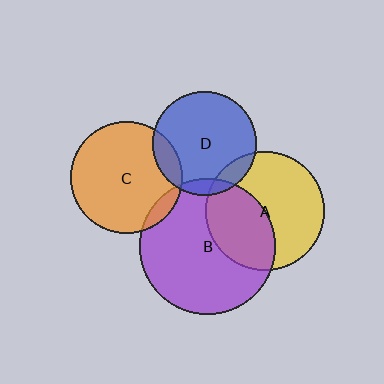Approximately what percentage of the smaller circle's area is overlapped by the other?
Approximately 40%.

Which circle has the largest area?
Circle B (purple).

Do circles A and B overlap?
Yes.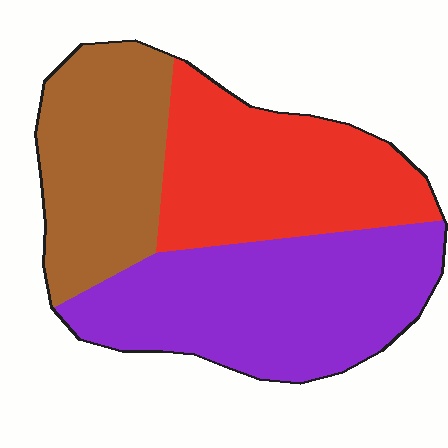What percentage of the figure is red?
Red takes up about one third (1/3) of the figure.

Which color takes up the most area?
Purple, at roughly 40%.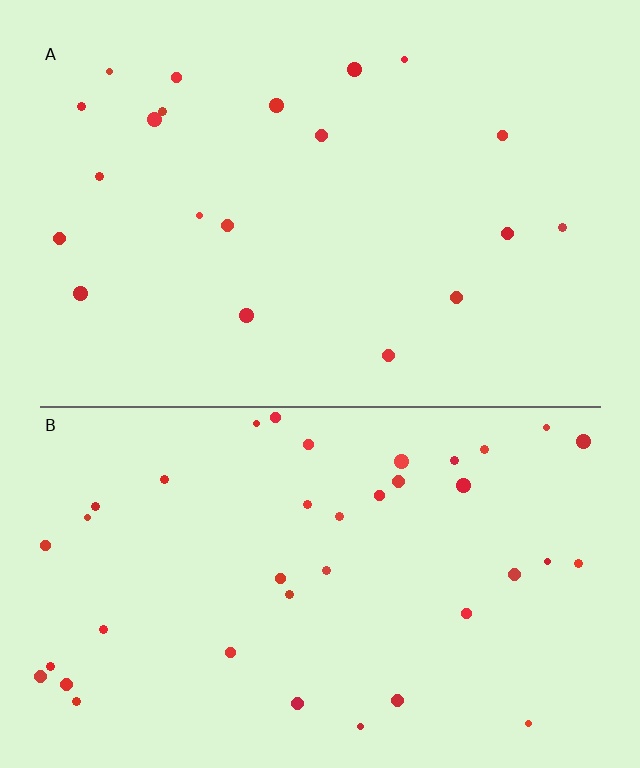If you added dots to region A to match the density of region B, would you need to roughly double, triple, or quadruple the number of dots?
Approximately double.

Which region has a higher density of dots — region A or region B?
B (the bottom).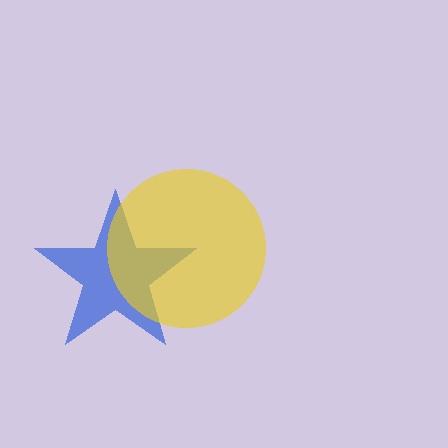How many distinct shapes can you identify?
There are 2 distinct shapes: a blue star, a yellow circle.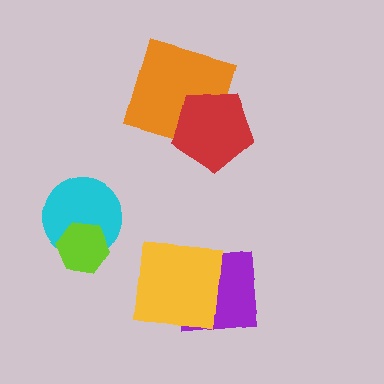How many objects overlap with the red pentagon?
1 object overlaps with the red pentagon.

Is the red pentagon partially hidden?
No, no other shape covers it.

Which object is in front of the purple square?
The yellow square is in front of the purple square.